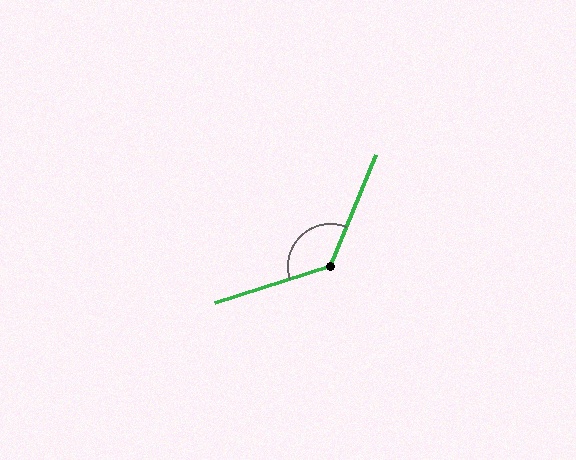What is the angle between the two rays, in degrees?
Approximately 130 degrees.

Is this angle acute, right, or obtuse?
It is obtuse.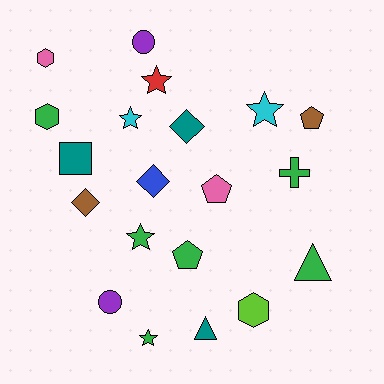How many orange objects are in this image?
There are no orange objects.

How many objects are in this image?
There are 20 objects.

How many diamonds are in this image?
There are 3 diamonds.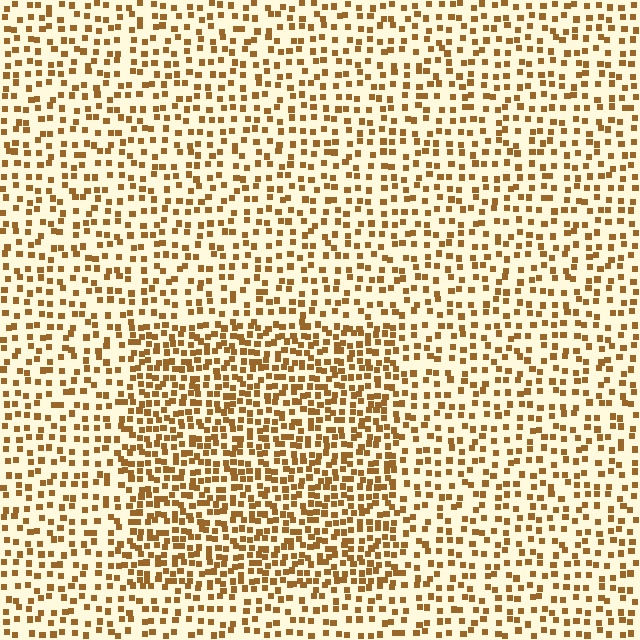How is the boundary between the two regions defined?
The boundary is defined by a change in element density (approximately 1.8x ratio). All elements are the same color, size, and shape.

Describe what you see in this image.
The image contains small brown elements arranged at two different densities. A rectangle-shaped region is visible where the elements are more densely packed than the surrounding area.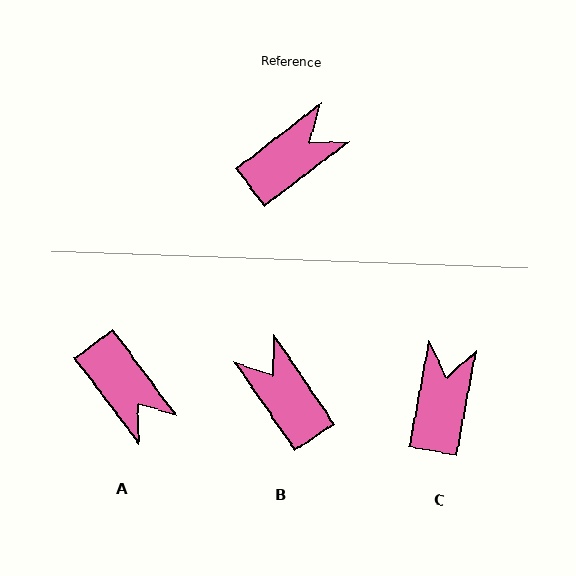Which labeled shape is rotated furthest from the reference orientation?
A, about 91 degrees away.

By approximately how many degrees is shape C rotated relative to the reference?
Approximately 42 degrees counter-clockwise.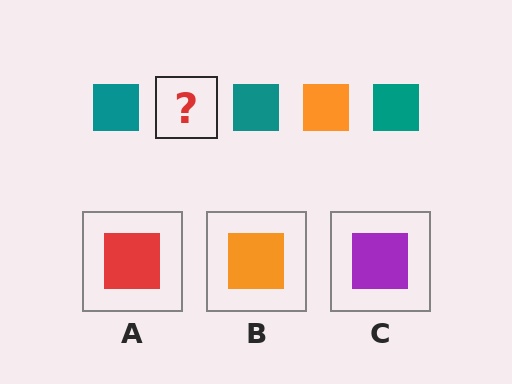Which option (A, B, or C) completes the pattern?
B.